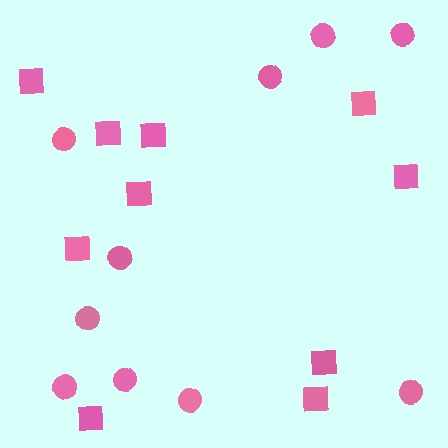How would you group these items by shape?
There are 2 groups: one group of squares (10) and one group of circles (10).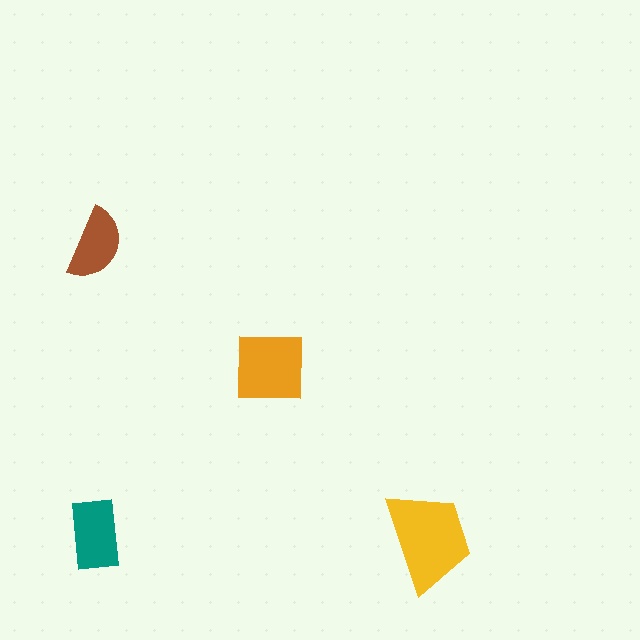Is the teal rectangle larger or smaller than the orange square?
Smaller.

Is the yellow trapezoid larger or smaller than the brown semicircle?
Larger.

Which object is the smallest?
The brown semicircle.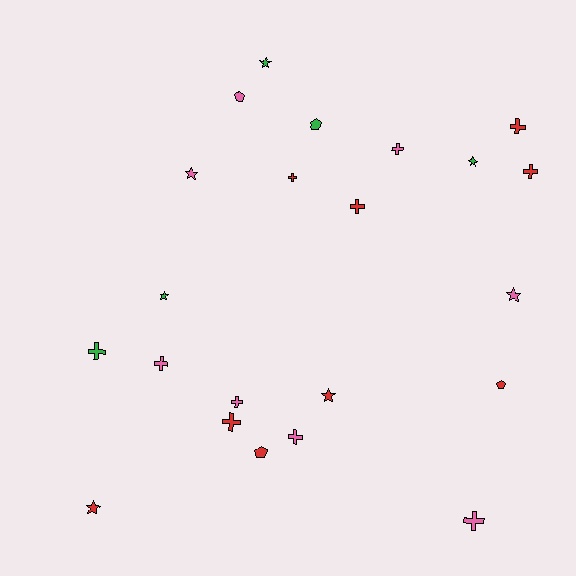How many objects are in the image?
There are 22 objects.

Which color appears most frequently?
Red, with 9 objects.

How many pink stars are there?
There are 2 pink stars.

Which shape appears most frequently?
Cross, with 11 objects.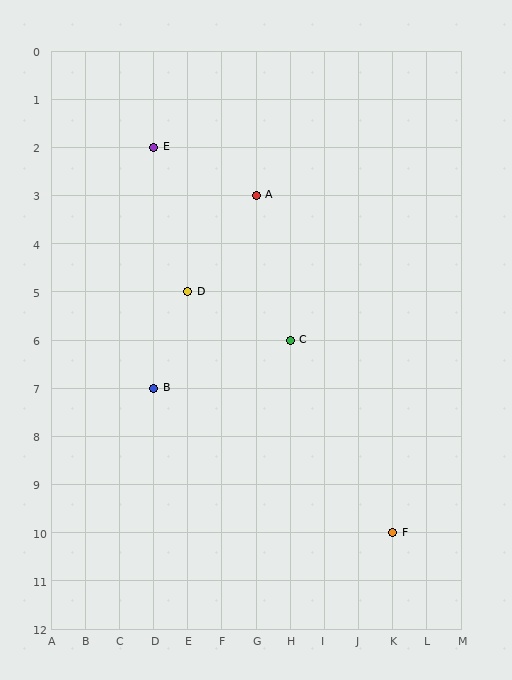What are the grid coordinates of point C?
Point C is at grid coordinates (H, 6).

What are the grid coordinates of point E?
Point E is at grid coordinates (D, 2).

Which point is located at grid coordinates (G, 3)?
Point A is at (G, 3).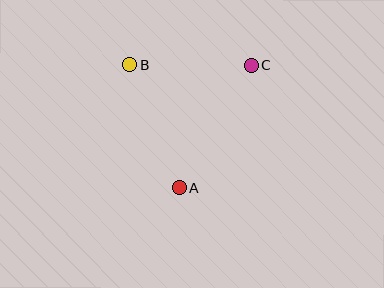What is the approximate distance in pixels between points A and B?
The distance between A and B is approximately 132 pixels.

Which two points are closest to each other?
Points B and C are closest to each other.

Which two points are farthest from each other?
Points A and C are farthest from each other.